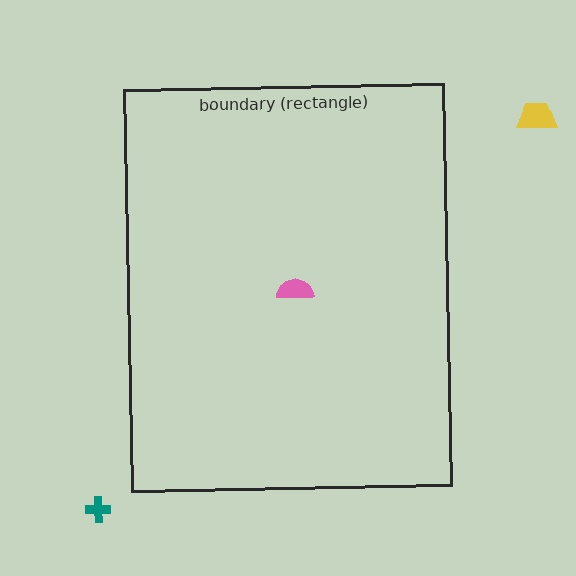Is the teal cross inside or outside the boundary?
Outside.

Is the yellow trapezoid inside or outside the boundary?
Outside.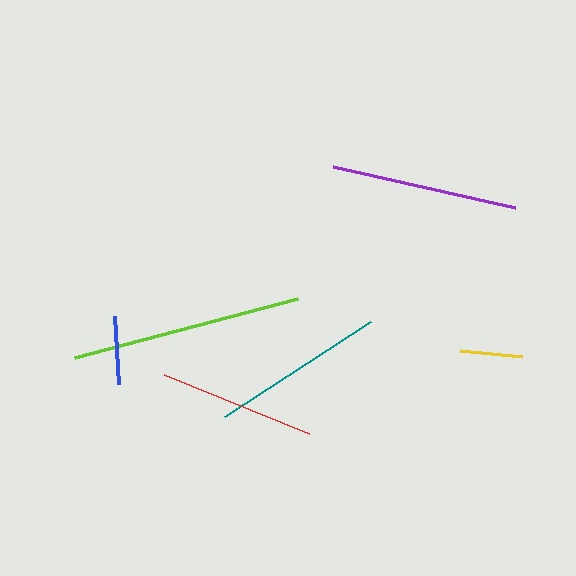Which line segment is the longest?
The lime line is the longest at approximately 232 pixels.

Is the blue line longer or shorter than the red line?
The red line is longer than the blue line.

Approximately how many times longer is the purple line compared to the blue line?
The purple line is approximately 2.7 times the length of the blue line.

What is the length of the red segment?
The red segment is approximately 157 pixels long.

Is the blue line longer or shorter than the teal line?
The teal line is longer than the blue line.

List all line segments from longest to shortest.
From longest to shortest: lime, purple, teal, red, blue, yellow.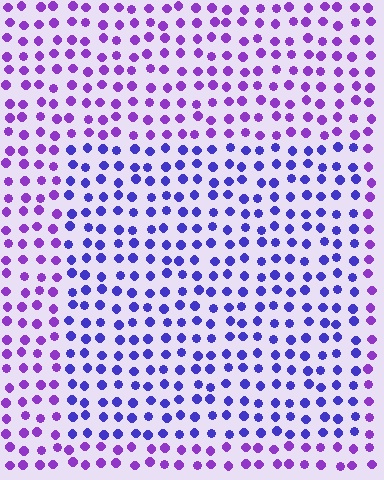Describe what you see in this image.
The image is filled with small purple elements in a uniform arrangement. A rectangle-shaped region is visible where the elements are tinted to a slightly different hue, forming a subtle color boundary.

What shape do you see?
I see a rectangle.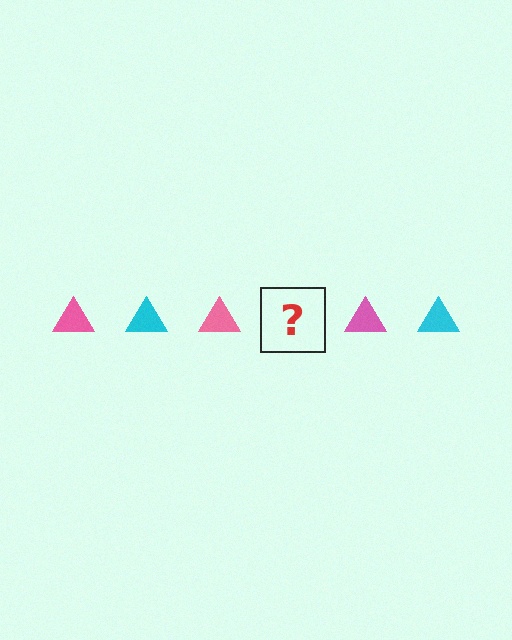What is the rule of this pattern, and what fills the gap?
The rule is that the pattern cycles through pink, cyan triangles. The gap should be filled with a cyan triangle.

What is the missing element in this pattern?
The missing element is a cyan triangle.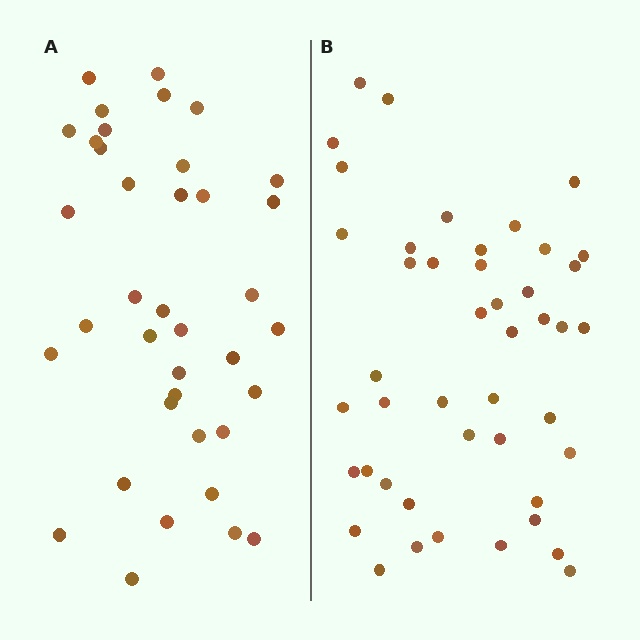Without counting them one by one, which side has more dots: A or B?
Region B (the right region) has more dots.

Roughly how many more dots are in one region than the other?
Region B has roughly 8 or so more dots than region A.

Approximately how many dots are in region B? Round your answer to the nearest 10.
About 40 dots. (The exact count is 45, which rounds to 40.)